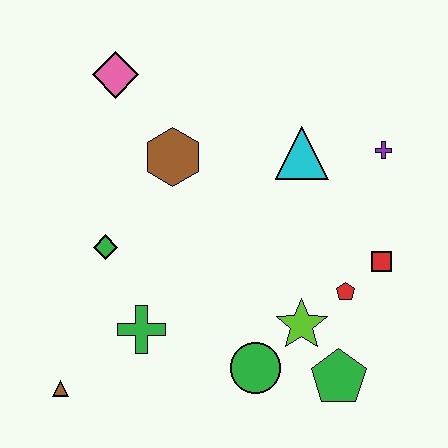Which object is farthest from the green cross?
The purple cross is farthest from the green cross.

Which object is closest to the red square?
The red pentagon is closest to the red square.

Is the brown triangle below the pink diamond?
Yes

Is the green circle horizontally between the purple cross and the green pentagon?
No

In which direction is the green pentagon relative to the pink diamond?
The green pentagon is below the pink diamond.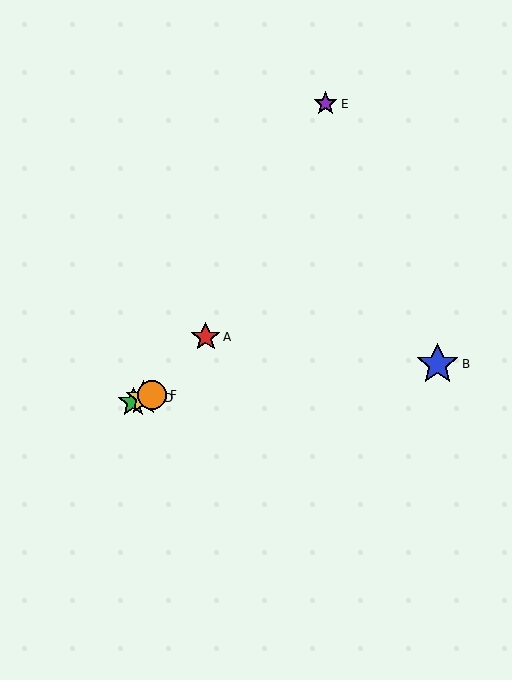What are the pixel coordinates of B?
Object B is at (438, 364).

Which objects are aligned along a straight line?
Objects C, D, F are aligned along a straight line.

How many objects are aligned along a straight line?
3 objects (C, D, F) are aligned along a straight line.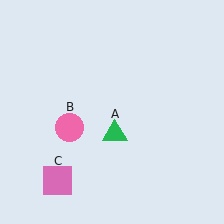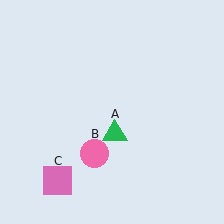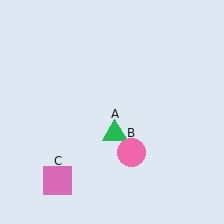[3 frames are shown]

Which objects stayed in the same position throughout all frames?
Green triangle (object A) and pink square (object C) remained stationary.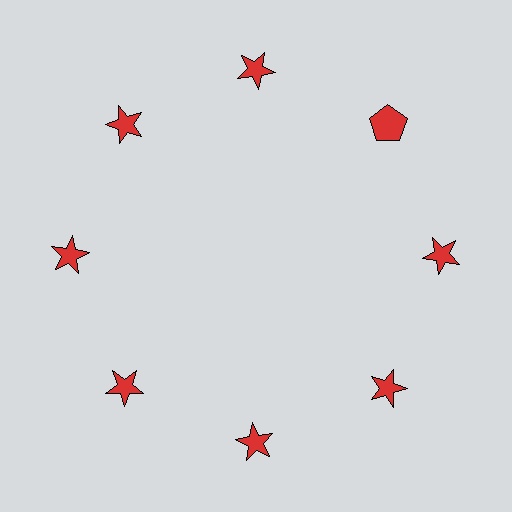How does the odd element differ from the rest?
It has a different shape: pentagon instead of star.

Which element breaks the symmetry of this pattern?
The red pentagon at roughly the 2 o'clock position breaks the symmetry. All other shapes are red stars.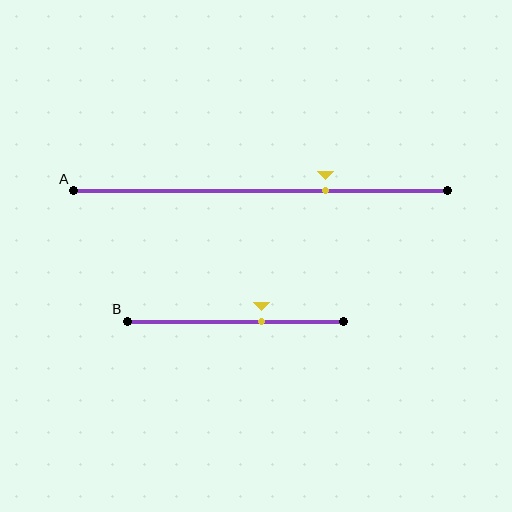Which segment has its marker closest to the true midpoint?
Segment B has its marker closest to the true midpoint.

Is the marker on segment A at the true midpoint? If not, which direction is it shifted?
No, the marker on segment A is shifted to the right by about 17% of the segment length.